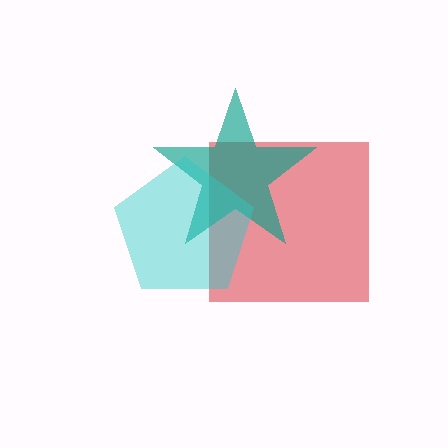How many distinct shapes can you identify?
There are 3 distinct shapes: a red square, a teal star, a cyan pentagon.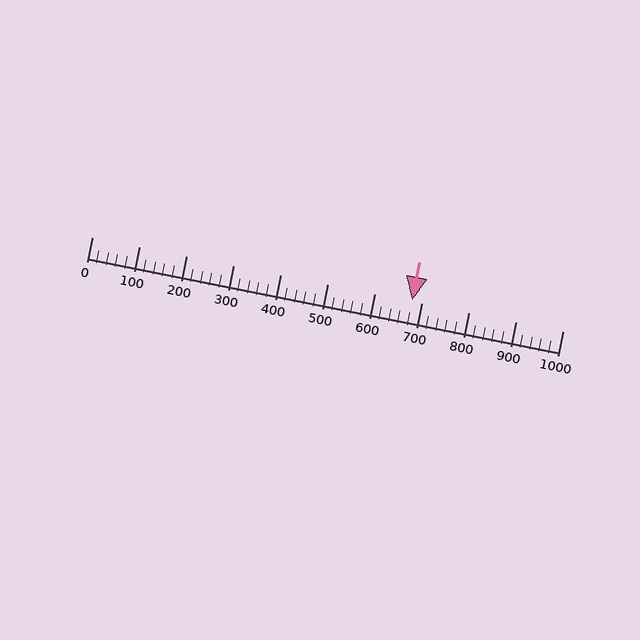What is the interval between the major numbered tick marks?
The major tick marks are spaced 100 units apart.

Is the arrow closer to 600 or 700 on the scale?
The arrow is closer to 700.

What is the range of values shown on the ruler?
The ruler shows values from 0 to 1000.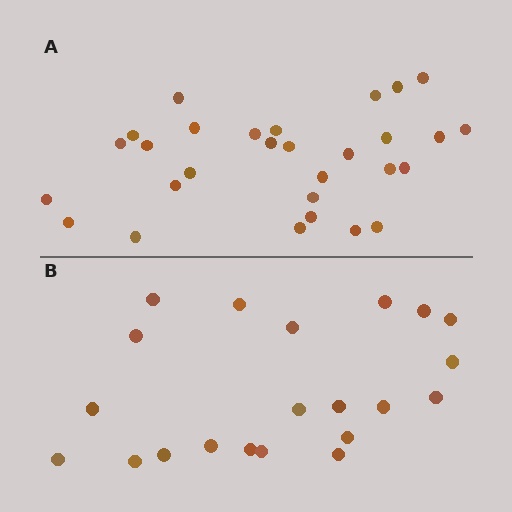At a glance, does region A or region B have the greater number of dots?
Region A (the top region) has more dots.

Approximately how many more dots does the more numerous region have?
Region A has roughly 8 or so more dots than region B.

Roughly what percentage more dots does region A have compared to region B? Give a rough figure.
About 40% more.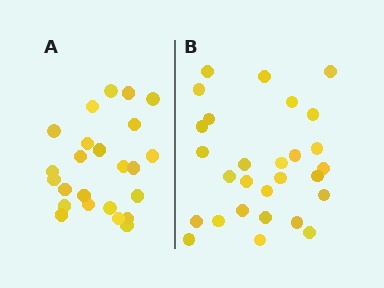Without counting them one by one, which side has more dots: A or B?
Region B (the right region) has more dots.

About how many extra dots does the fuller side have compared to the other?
Region B has about 4 more dots than region A.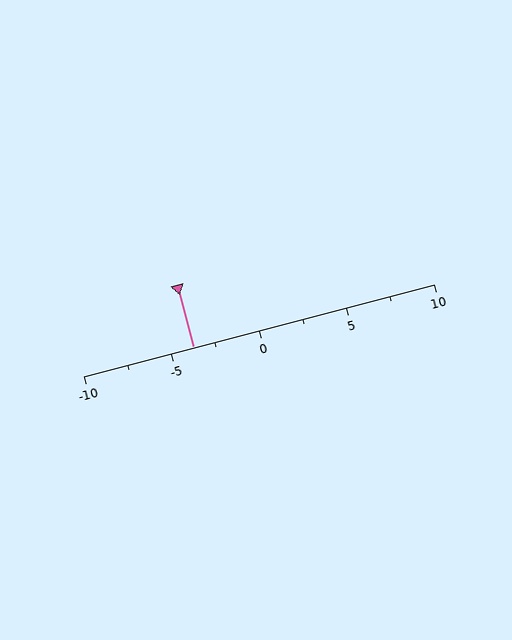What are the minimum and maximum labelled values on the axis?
The axis runs from -10 to 10.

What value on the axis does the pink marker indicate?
The marker indicates approximately -3.8.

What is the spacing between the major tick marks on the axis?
The major ticks are spaced 5 apart.